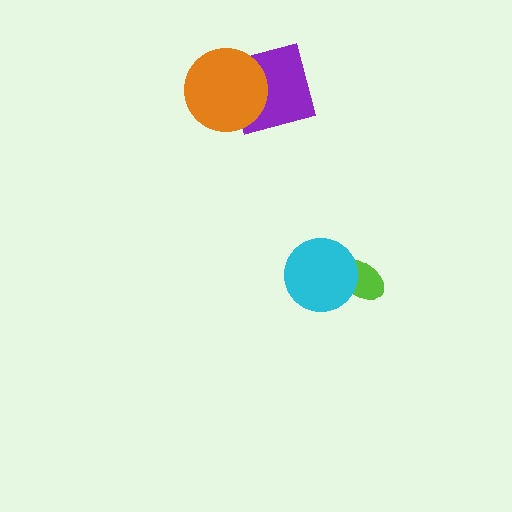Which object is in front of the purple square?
The orange circle is in front of the purple square.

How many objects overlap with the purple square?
1 object overlaps with the purple square.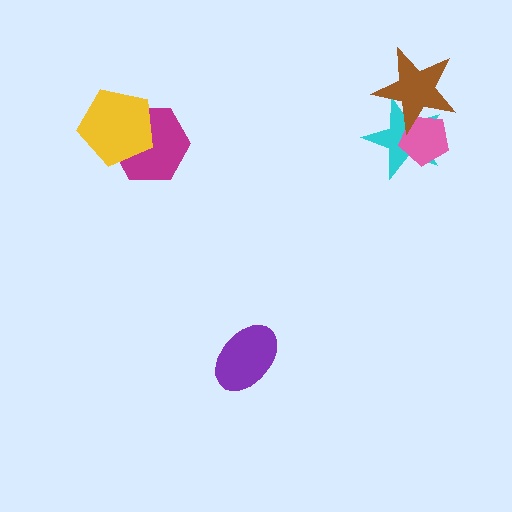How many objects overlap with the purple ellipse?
0 objects overlap with the purple ellipse.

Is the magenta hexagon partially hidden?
Yes, it is partially covered by another shape.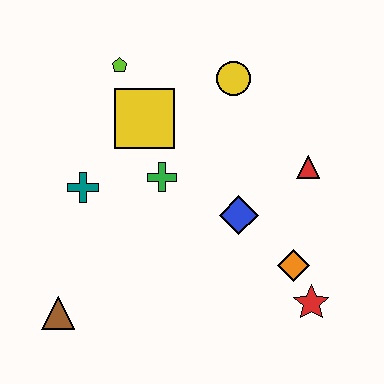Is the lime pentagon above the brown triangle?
Yes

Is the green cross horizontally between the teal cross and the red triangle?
Yes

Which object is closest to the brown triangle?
The teal cross is closest to the brown triangle.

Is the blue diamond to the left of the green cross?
No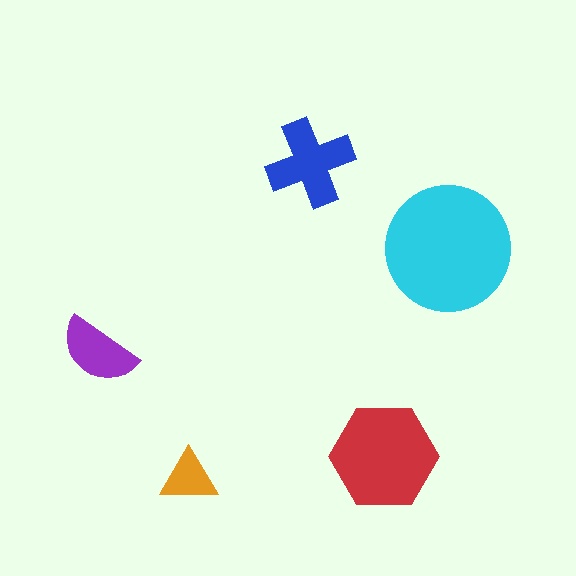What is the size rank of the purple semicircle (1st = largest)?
4th.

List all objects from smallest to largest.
The orange triangle, the purple semicircle, the blue cross, the red hexagon, the cyan circle.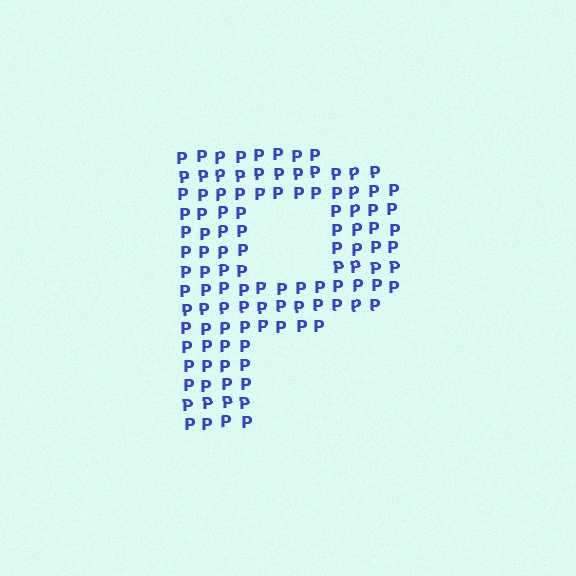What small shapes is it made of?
It is made of small letter P's.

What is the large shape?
The large shape is the letter P.